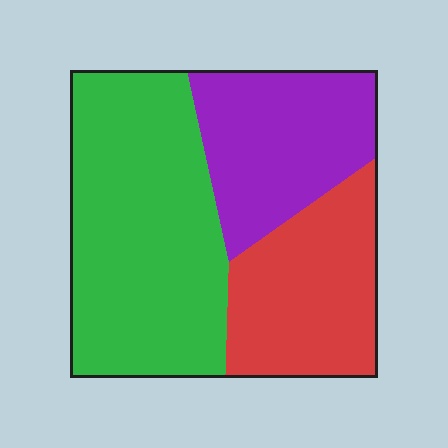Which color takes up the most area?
Green, at roughly 45%.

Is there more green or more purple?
Green.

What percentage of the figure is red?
Red takes up between a quarter and a half of the figure.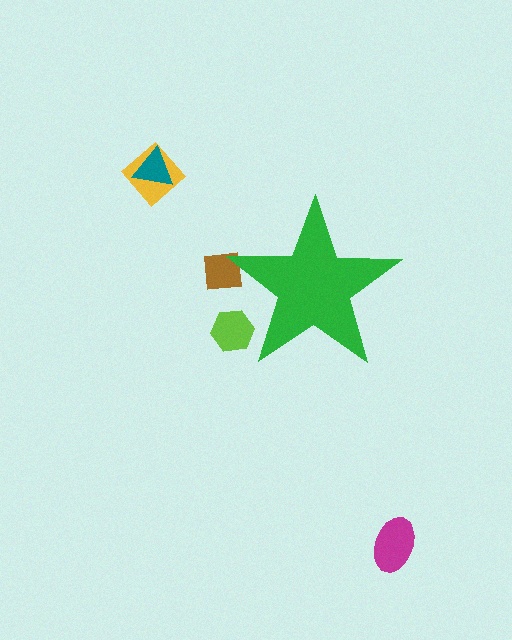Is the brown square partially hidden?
Yes, the brown square is partially hidden behind the green star.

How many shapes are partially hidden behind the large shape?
2 shapes are partially hidden.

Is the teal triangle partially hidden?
No, the teal triangle is fully visible.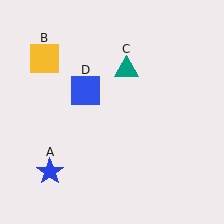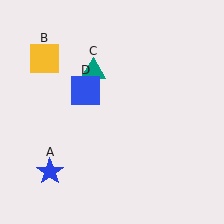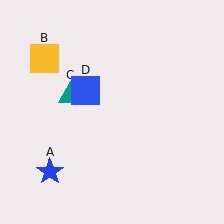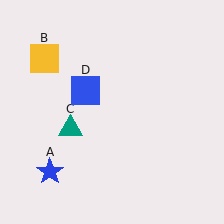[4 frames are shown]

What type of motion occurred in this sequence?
The teal triangle (object C) rotated counterclockwise around the center of the scene.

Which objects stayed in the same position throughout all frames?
Blue star (object A) and yellow square (object B) and blue square (object D) remained stationary.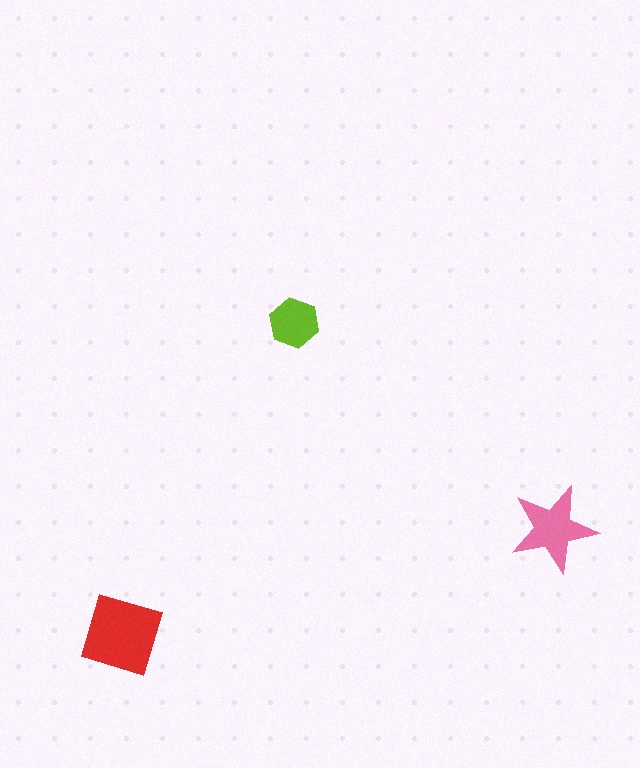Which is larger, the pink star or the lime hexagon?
The pink star.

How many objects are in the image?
There are 3 objects in the image.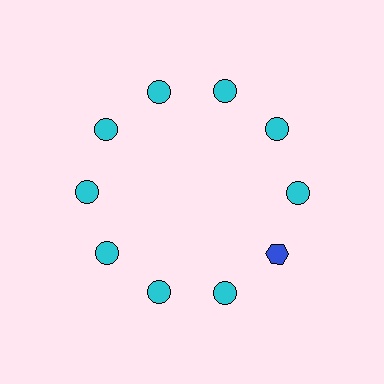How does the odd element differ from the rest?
It differs in both color (blue instead of cyan) and shape (hexagon instead of circle).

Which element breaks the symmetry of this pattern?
The blue hexagon at roughly the 4 o'clock position breaks the symmetry. All other shapes are cyan circles.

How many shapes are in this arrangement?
There are 10 shapes arranged in a ring pattern.